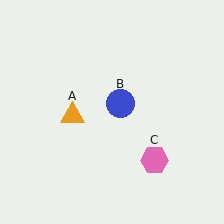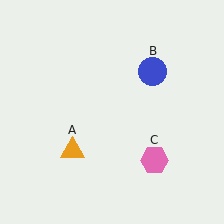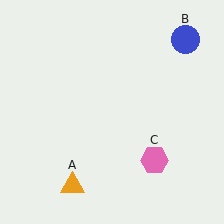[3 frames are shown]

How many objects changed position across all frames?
2 objects changed position: orange triangle (object A), blue circle (object B).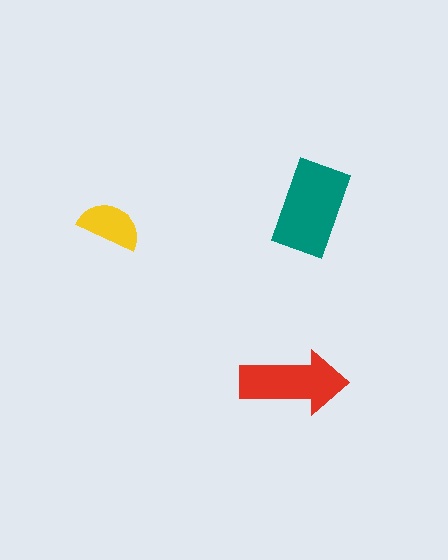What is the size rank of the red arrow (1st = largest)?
2nd.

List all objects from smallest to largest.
The yellow semicircle, the red arrow, the teal rectangle.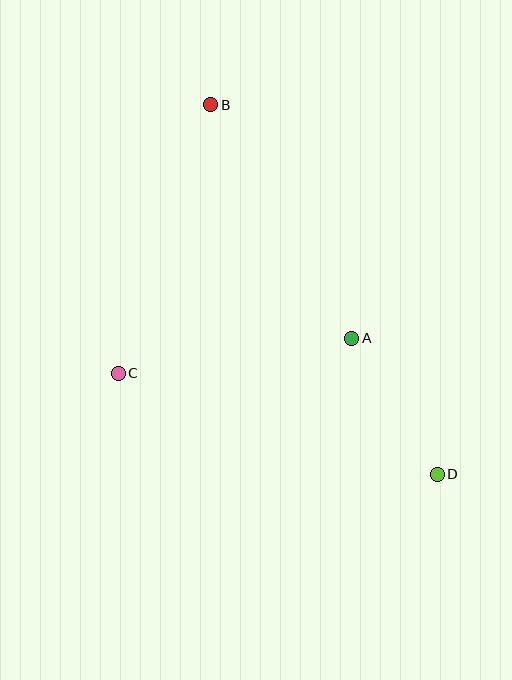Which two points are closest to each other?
Points A and D are closest to each other.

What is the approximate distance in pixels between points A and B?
The distance between A and B is approximately 273 pixels.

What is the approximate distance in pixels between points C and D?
The distance between C and D is approximately 335 pixels.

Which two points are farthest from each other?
Points B and D are farthest from each other.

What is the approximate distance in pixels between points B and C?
The distance between B and C is approximately 284 pixels.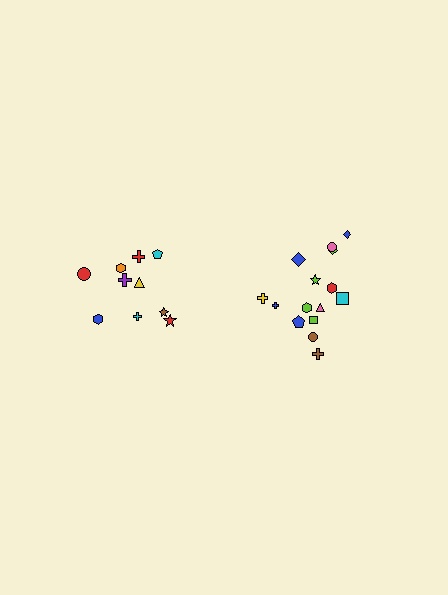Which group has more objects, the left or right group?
The right group.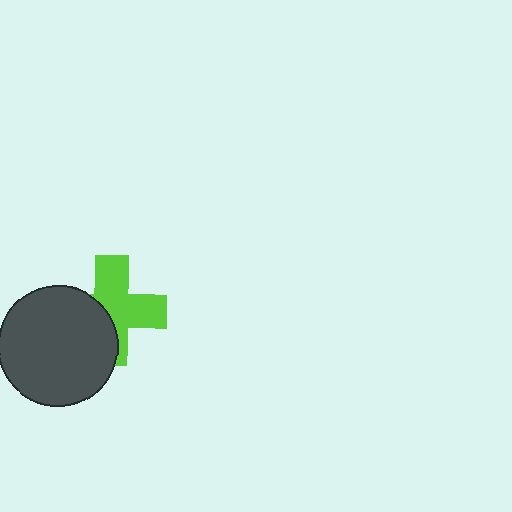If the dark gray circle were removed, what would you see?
You would see the complete lime cross.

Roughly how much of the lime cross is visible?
About half of it is visible (roughly 59%).